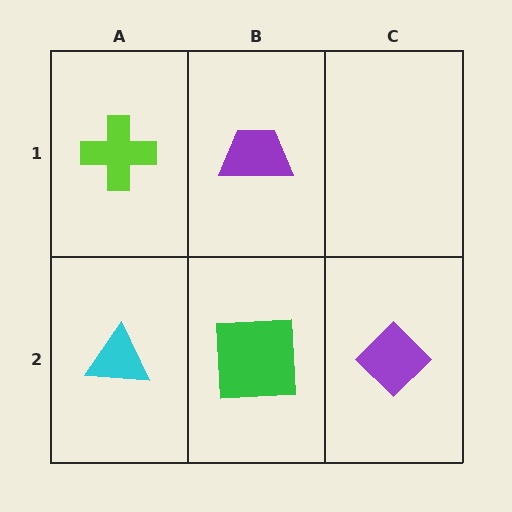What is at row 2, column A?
A cyan triangle.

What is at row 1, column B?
A purple trapezoid.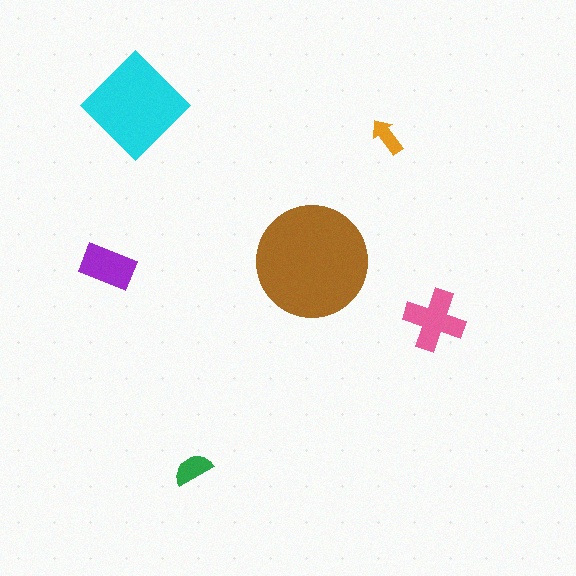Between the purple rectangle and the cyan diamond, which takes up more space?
The cyan diamond.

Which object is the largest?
The brown circle.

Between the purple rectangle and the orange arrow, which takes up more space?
The purple rectangle.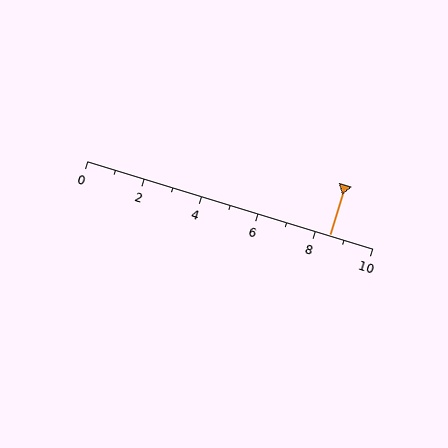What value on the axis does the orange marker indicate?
The marker indicates approximately 8.5.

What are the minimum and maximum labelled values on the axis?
The axis runs from 0 to 10.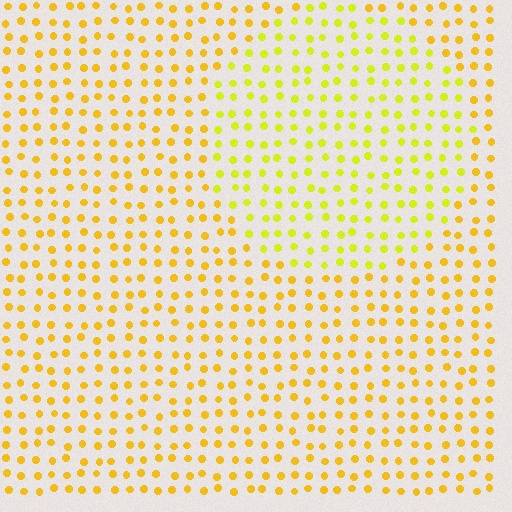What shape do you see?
I see a circle.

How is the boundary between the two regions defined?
The boundary is defined purely by a slight shift in hue (about 24 degrees). Spacing, size, and orientation are identical on both sides.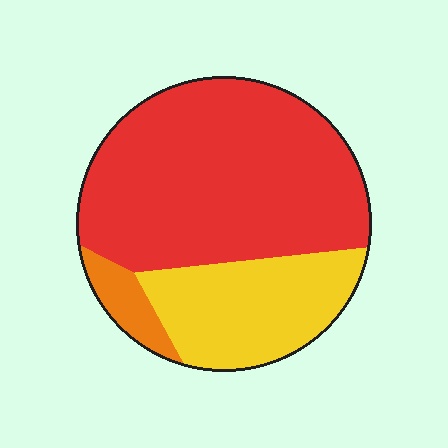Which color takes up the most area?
Red, at roughly 65%.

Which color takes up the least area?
Orange, at roughly 5%.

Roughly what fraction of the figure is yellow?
Yellow takes up between a quarter and a half of the figure.